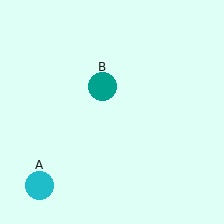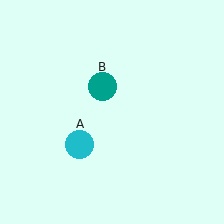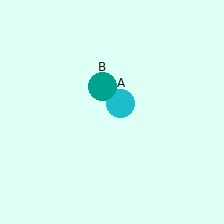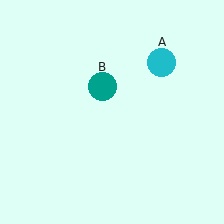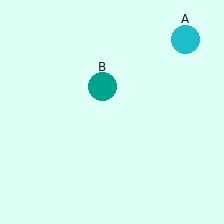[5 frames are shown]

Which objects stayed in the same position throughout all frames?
Teal circle (object B) remained stationary.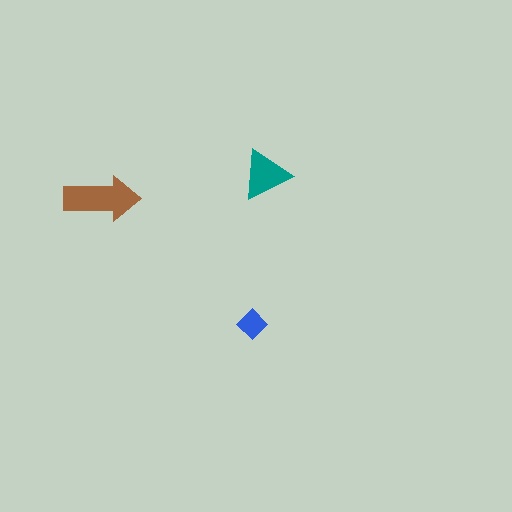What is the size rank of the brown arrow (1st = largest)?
1st.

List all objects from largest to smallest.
The brown arrow, the teal triangle, the blue diamond.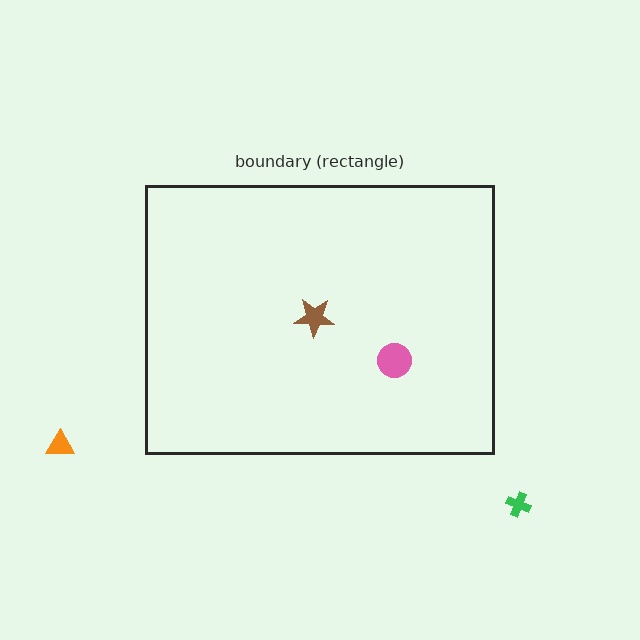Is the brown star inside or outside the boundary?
Inside.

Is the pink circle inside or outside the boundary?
Inside.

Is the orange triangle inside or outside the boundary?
Outside.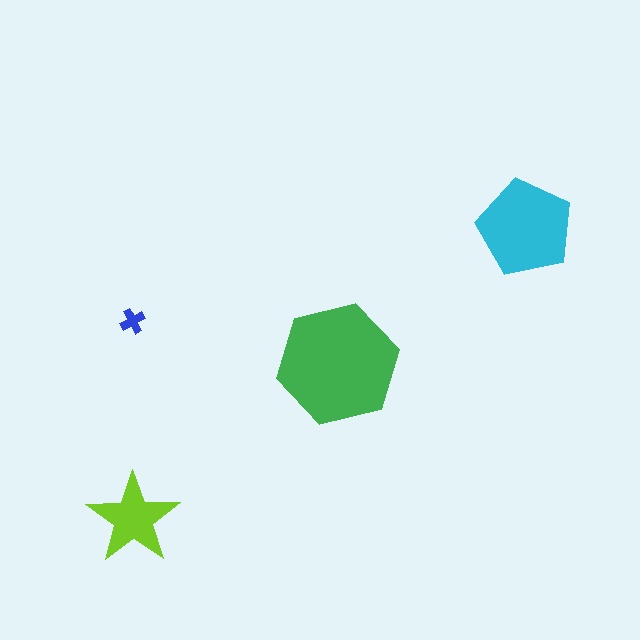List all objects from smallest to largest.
The blue cross, the lime star, the cyan pentagon, the green hexagon.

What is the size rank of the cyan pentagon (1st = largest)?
2nd.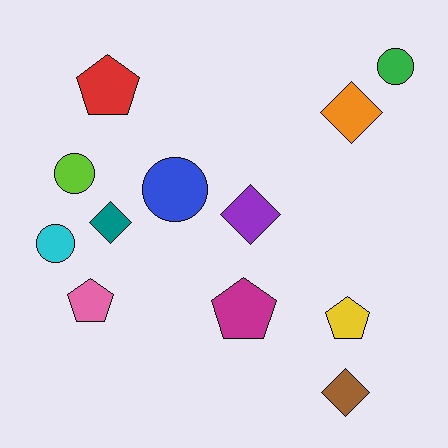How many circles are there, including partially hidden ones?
There are 4 circles.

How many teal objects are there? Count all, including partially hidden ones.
There is 1 teal object.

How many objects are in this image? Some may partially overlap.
There are 12 objects.